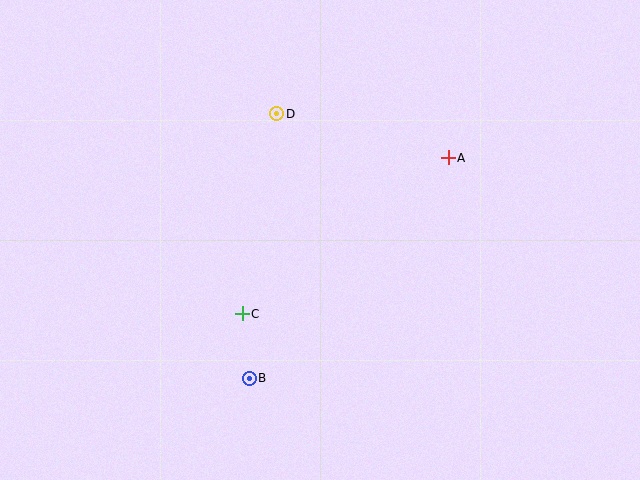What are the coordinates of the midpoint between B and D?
The midpoint between B and D is at (263, 246).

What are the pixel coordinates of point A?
Point A is at (448, 158).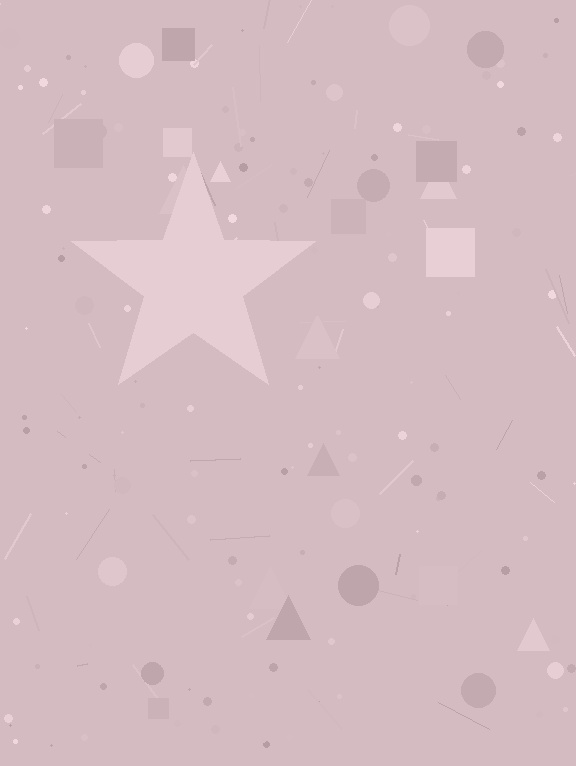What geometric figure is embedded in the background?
A star is embedded in the background.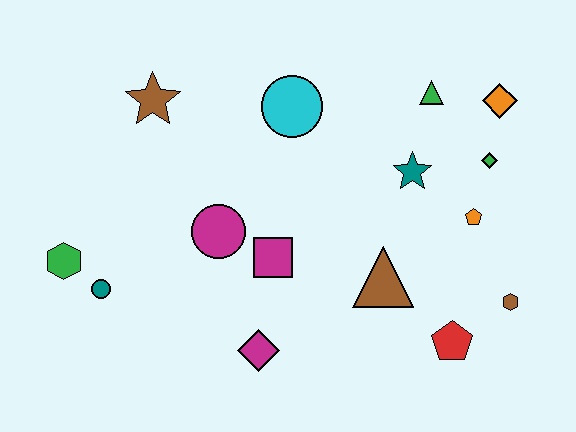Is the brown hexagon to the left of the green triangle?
No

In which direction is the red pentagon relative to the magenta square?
The red pentagon is to the right of the magenta square.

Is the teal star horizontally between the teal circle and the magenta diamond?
No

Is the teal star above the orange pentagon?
Yes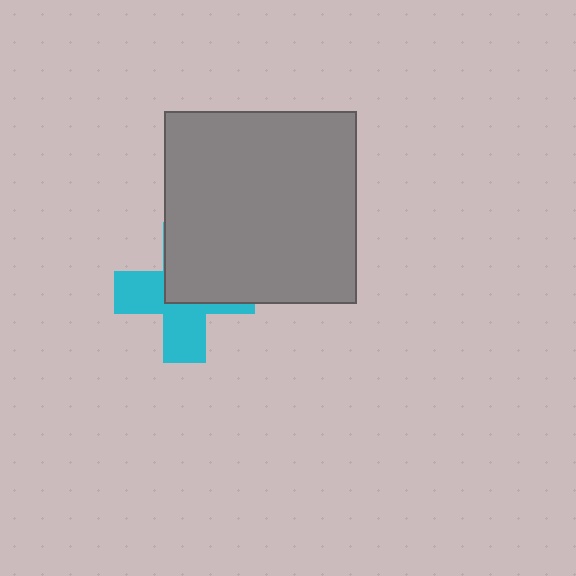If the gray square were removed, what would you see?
You would see the complete cyan cross.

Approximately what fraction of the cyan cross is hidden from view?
Roughly 50% of the cyan cross is hidden behind the gray square.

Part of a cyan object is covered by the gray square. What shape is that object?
It is a cross.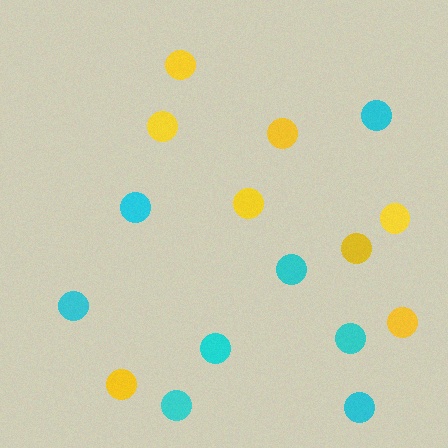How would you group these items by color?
There are 2 groups: one group of cyan circles (8) and one group of yellow circles (8).